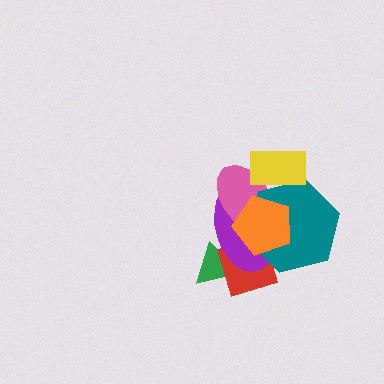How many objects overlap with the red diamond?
4 objects overlap with the red diamond.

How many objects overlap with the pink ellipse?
4 objects overlap with the pink ellipse.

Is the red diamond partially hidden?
Yes, it is partially covered by another shape.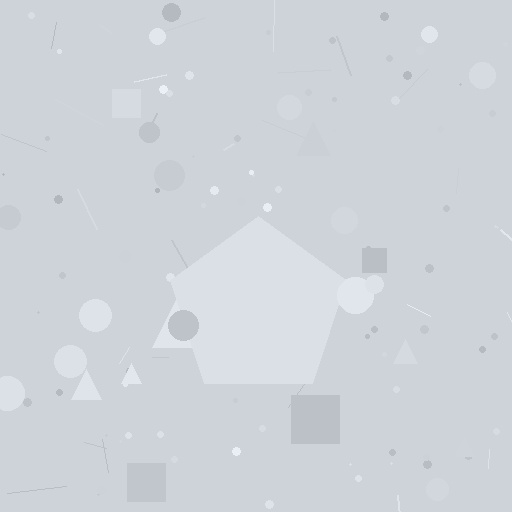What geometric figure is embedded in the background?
A pentagon is embedded in the background.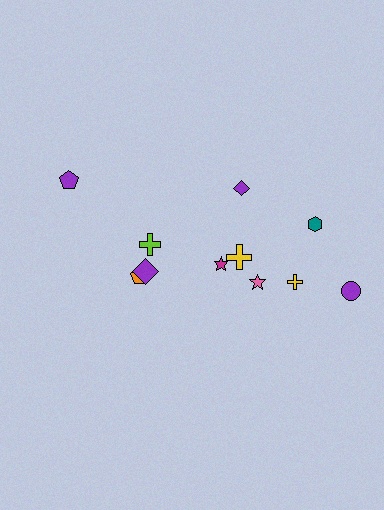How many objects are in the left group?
There are 4 objects.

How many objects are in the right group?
There are 7 objects.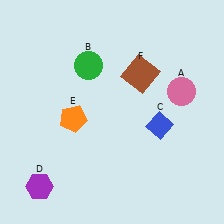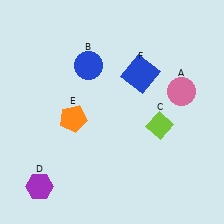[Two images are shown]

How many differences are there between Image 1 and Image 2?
There are 3 differences between the two images.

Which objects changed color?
B changed from green to blue. C changed from blue to lime. F changed from brown to blue.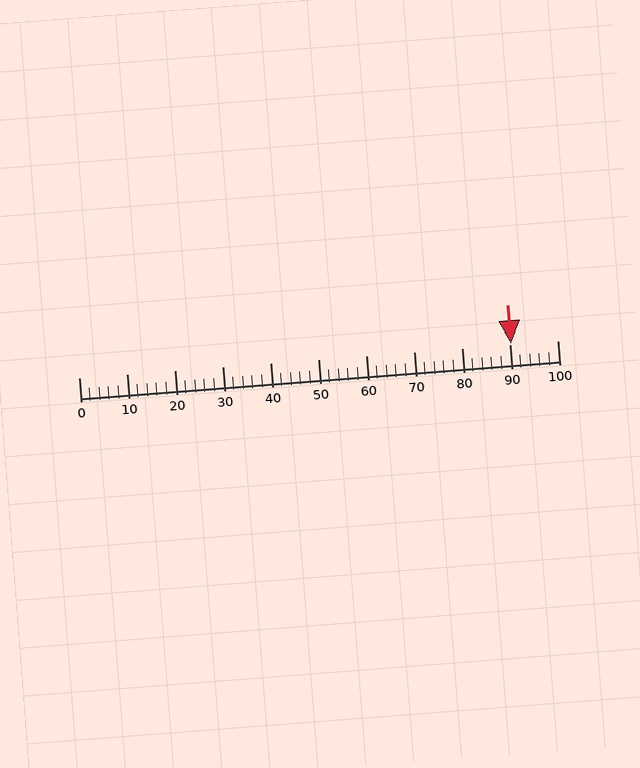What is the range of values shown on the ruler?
The ruler shows values from 0 to 100.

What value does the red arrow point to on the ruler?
The red arrow points to approximately 90.